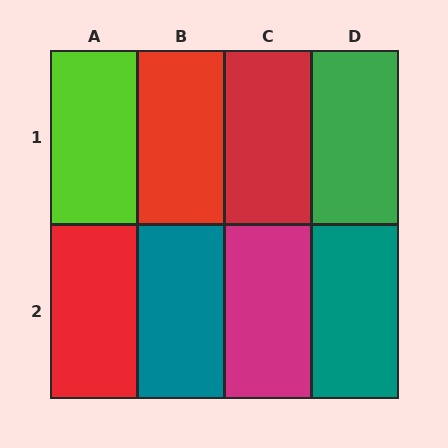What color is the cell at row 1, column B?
Red.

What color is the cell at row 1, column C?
Red.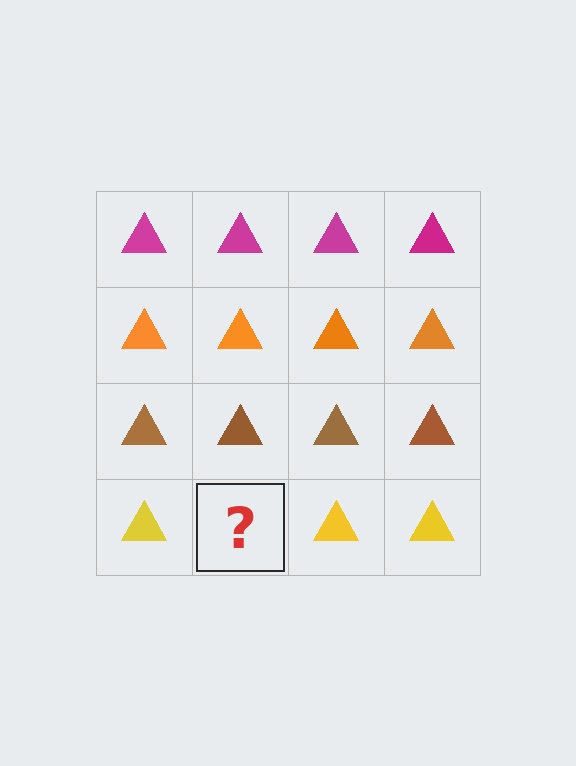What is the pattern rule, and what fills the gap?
The rule is that each row has a consistent color. The gap should be filled with a yellow triangle.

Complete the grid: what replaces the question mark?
The question mark should be replaced with a yellow triangle.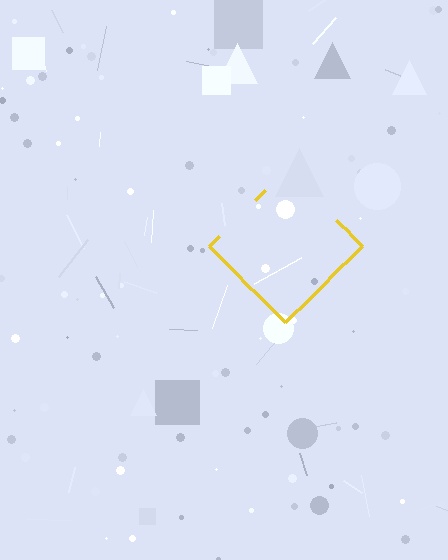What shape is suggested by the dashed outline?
The dashed outline suggests a diamond.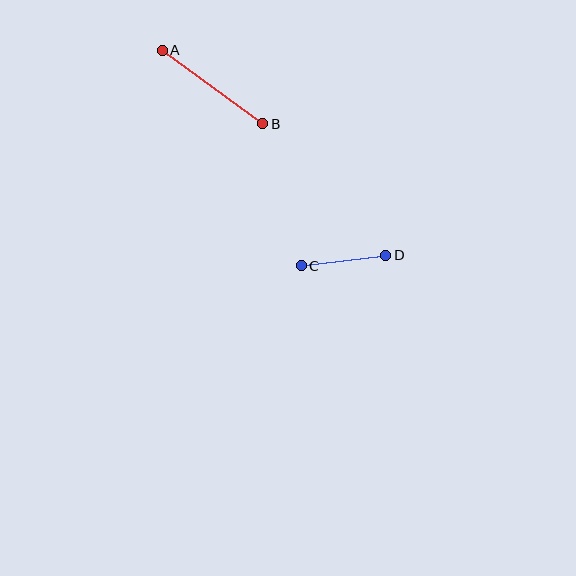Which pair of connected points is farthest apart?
Points A and B are farthest apart.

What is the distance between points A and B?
The distance is approximately 125 pixels.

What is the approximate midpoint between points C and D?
The midpoint is at approximately (344, 261) pixels.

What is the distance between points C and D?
The distance is approximately 85 pixels.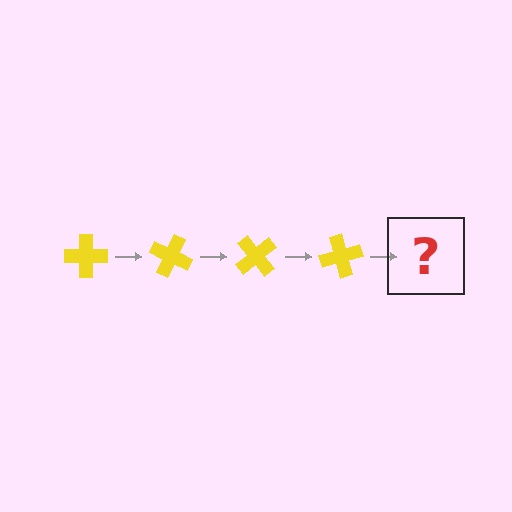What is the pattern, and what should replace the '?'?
The pattern is that the cross rotates 25 degrees each step. The '?' should be a yellow cross rotated 100 degrees.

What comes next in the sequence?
The next element should be a yellow cross rotated 100 degrees.